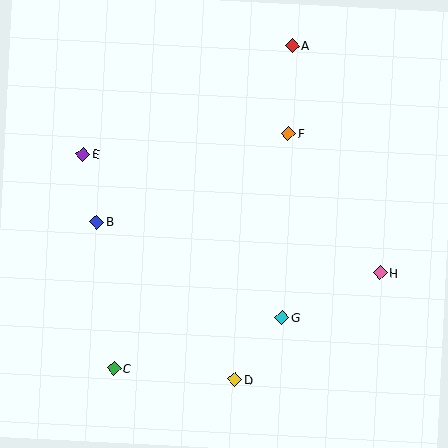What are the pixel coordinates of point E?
Point E is at (83, 154).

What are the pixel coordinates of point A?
Point A is at (292, 46).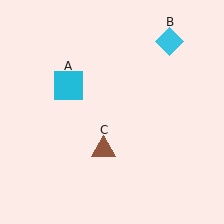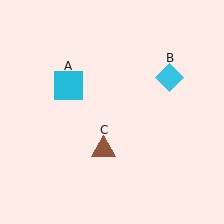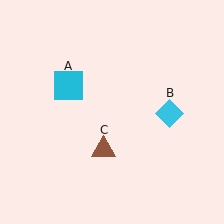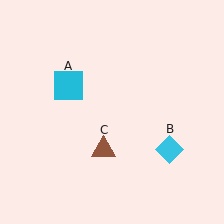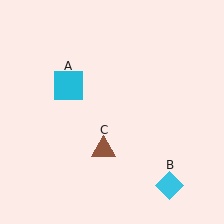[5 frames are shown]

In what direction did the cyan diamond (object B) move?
The cyan diamond (object B) moved down.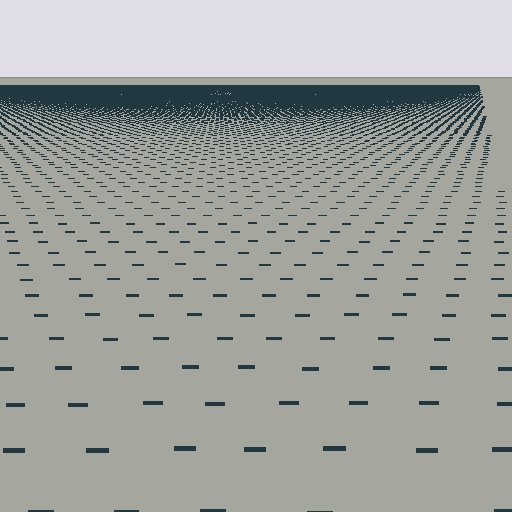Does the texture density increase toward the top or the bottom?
Density increases toward the top.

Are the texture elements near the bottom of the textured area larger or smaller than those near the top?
Larger. Near the bottom, elements are closer to the viewer and appear at a bigger on-screen size.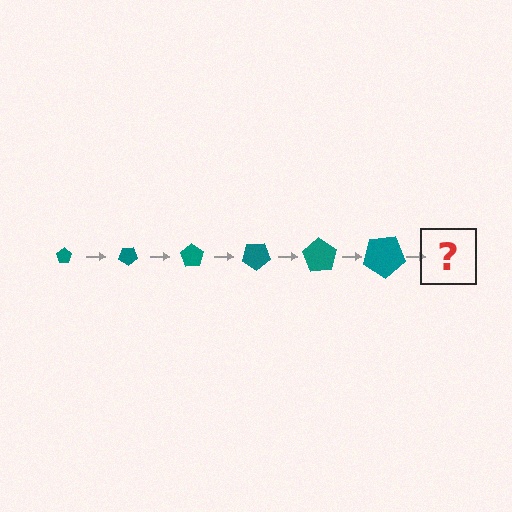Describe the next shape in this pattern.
It should be a pentagon, larger than the previous one and rotated 210 degrees from the start.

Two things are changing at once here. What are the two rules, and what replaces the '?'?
The two rules are that the pentagon grows larger each step and it rotates 35 degrees each step. The '?' should be a pentagon, larger than the previous one and rotated 210 degrees from the start.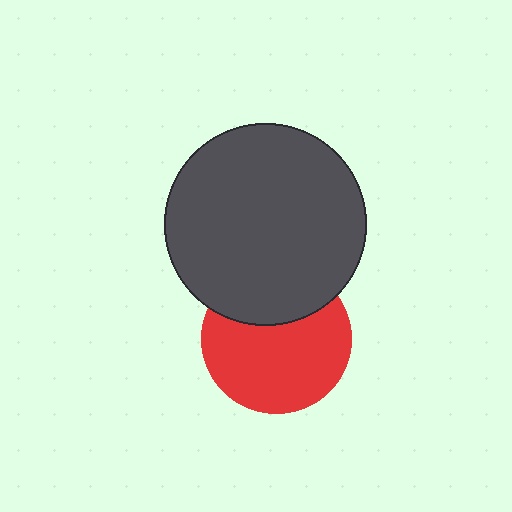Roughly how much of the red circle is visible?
Most of it is visible (roughly 69%).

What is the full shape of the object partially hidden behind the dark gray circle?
The partially hidden object is a red circle.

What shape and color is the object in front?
The object in front is a dark gray circle.